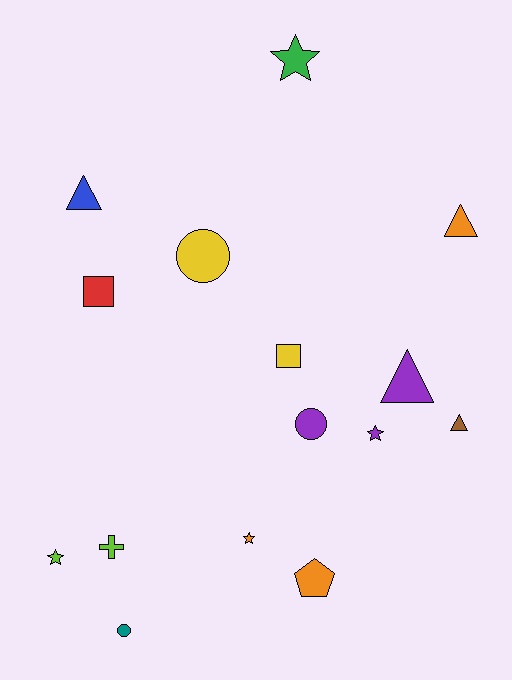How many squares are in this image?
There are 2 squares.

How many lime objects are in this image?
There are 2 lime objects.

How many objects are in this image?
There are 15 objects.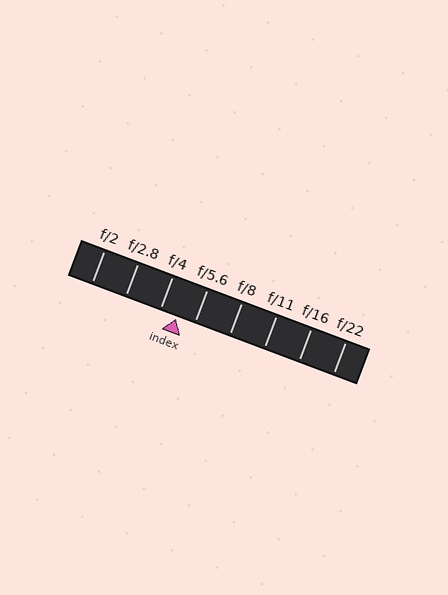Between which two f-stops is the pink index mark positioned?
The index mark is between f/4 and f/5.6.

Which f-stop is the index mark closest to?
The index mark is closest to f/4.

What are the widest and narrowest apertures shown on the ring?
The widest aperture shown is f/2 and the narrowest is f/22.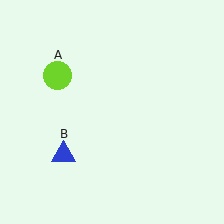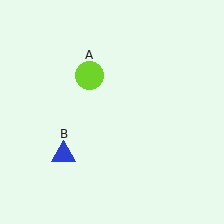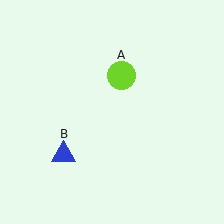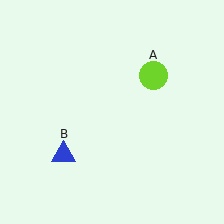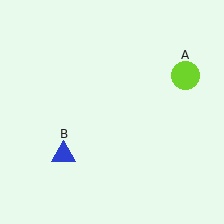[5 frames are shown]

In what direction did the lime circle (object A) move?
The lime circle (object A) moved right.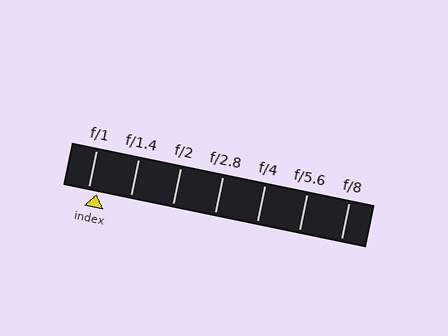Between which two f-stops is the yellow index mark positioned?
The index mark is between f/1 and f/1.4.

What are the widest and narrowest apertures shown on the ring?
The widest aperture shown is f/1 and the narrowest is f/8.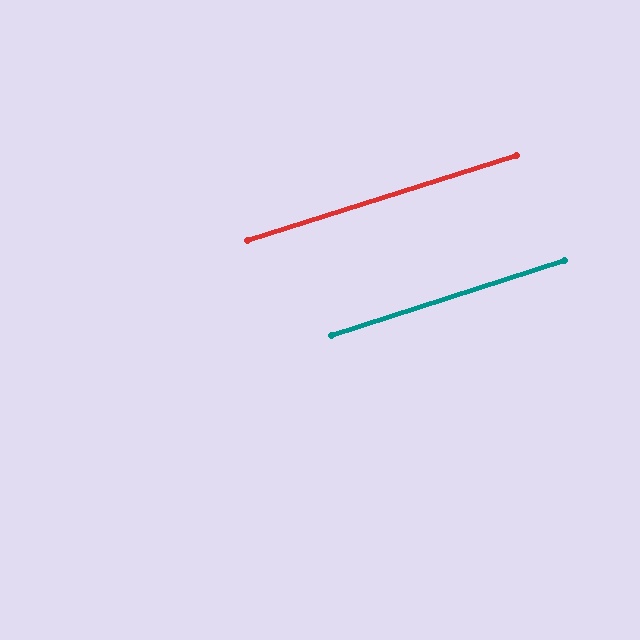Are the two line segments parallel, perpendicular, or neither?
Parallel — their directions differ by only 0.5°.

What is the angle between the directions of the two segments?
Approximately 1 degree.